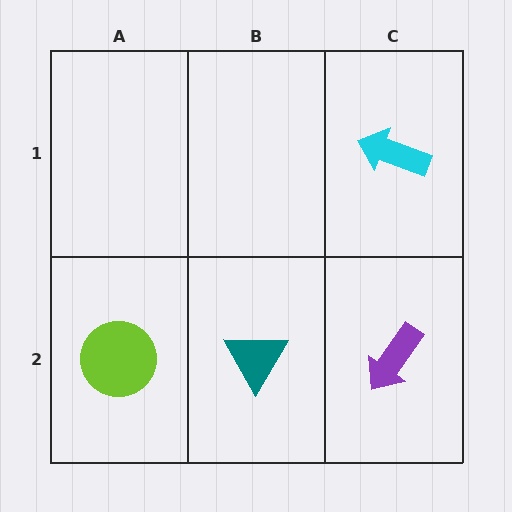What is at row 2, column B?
A teal triangle.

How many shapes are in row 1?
1 shape.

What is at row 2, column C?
A purple arrow.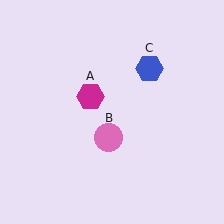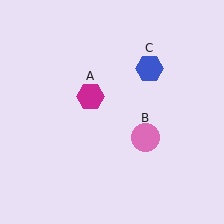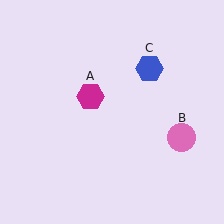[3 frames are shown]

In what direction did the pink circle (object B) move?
The pink circle (object B) moved right.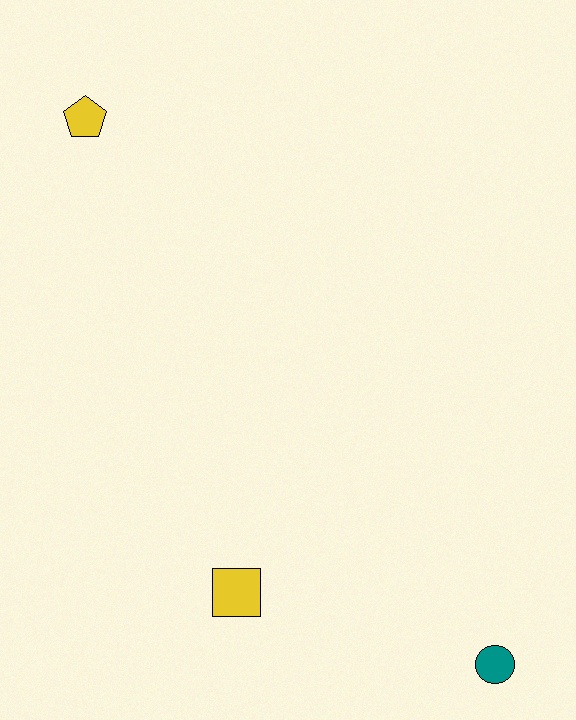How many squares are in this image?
There is 1 square.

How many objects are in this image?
There are 3 objects.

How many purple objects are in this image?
There are no purple objects.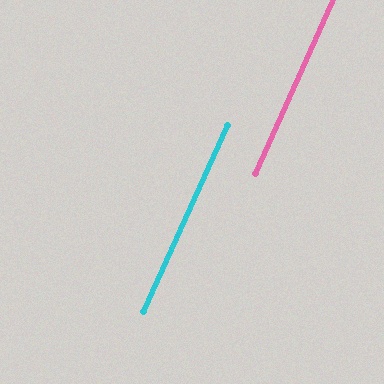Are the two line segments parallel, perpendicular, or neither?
Parallel — their directions differ by only 0.2°.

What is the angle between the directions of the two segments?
Approximately 0 degrees.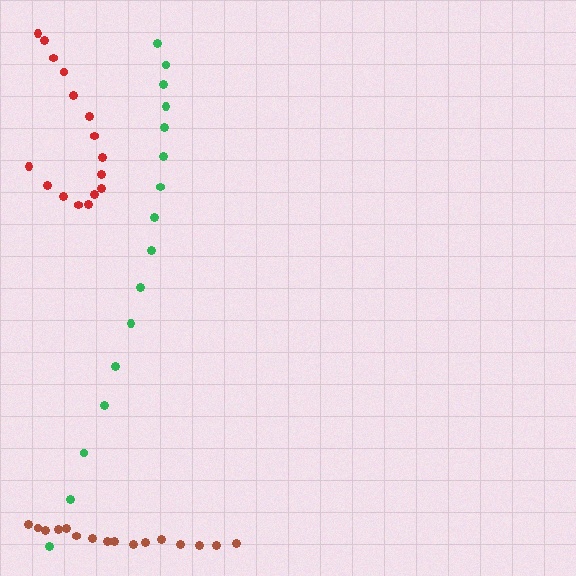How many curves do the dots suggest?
There are 3 distinct paths.